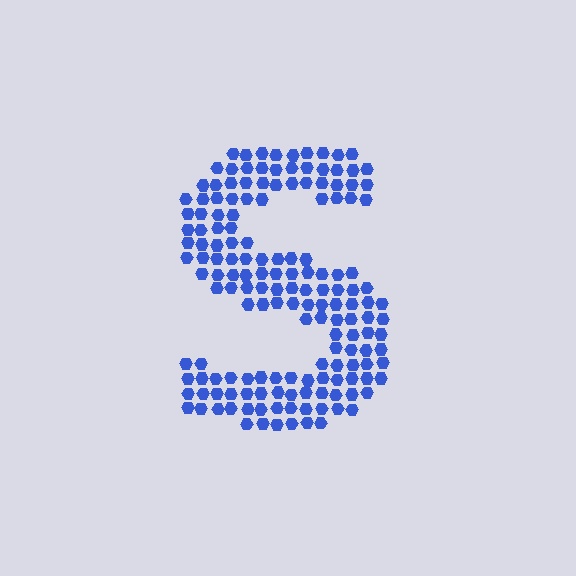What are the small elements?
The small elements are hexagons.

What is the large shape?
The large shape is the letter S.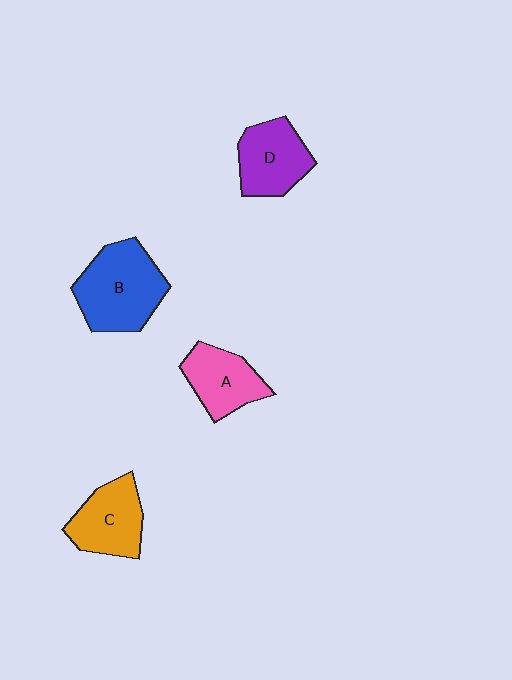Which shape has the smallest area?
Shape A (pink).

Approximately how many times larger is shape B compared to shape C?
Approximately 1.4 times.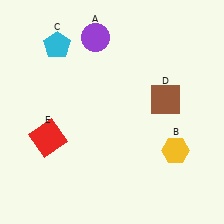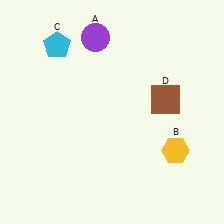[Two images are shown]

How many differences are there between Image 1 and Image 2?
There is 1 difference between the two images.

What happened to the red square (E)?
The red square (E) was removed in Image 2. It was in the bottom-left area of Image 1.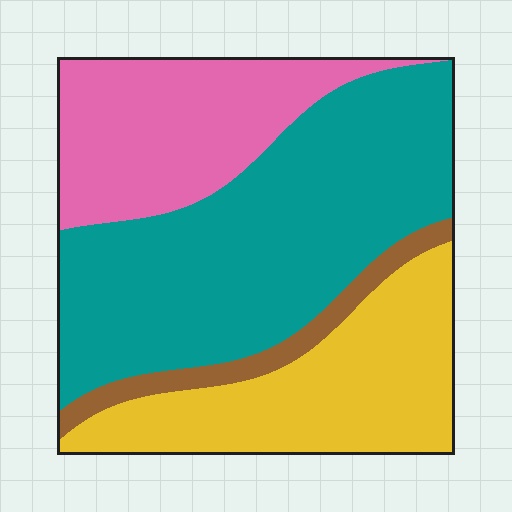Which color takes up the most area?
Teal, at roughly 45%.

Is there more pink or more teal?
Teal.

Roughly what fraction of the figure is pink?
Pink takes up about one quarter (1/4) of the figure.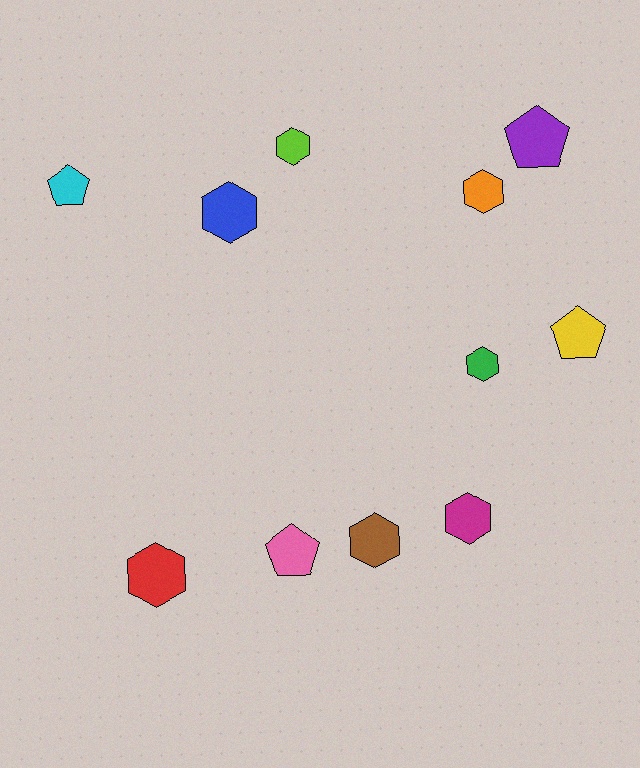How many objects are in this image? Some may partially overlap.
There are 11 objects.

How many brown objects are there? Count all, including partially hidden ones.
There is 1 brown object.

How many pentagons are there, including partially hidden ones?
There are 4 pentagons.